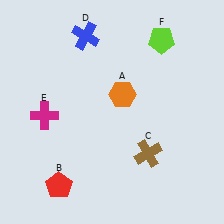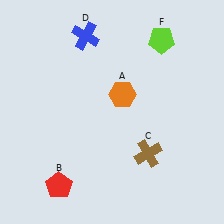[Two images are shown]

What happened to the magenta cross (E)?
The magenta cross (E) was removed in Image 2. It was in the bottom-left area of Image 1.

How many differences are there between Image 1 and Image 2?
There is 1 difference between the two images.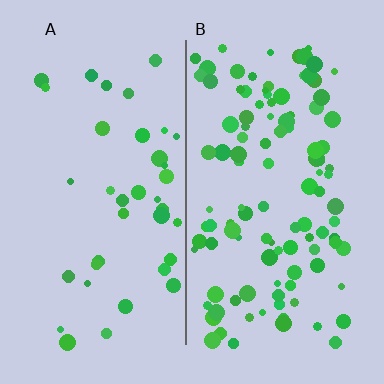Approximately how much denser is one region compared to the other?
Approximately 2.9× — region B over region A.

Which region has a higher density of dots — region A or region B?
B (the right).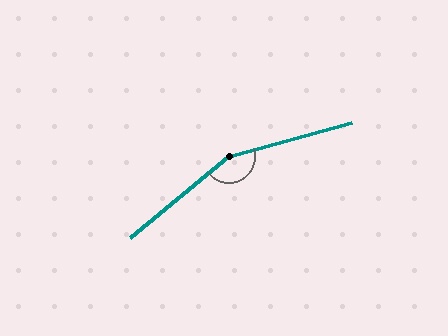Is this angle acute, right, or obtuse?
It is obtuse.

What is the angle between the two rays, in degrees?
Approximately 156 degrees.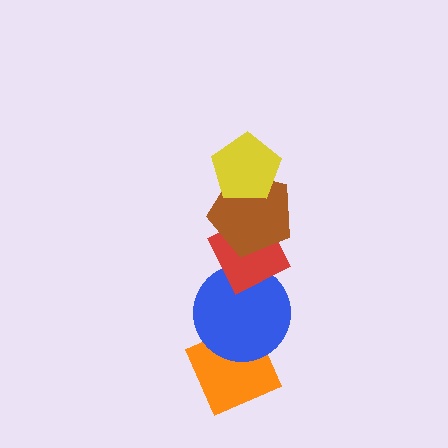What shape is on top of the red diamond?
The brown pentagon is on top of the red diamond.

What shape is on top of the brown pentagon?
The yellow pentagon is on top of the brown pentagon.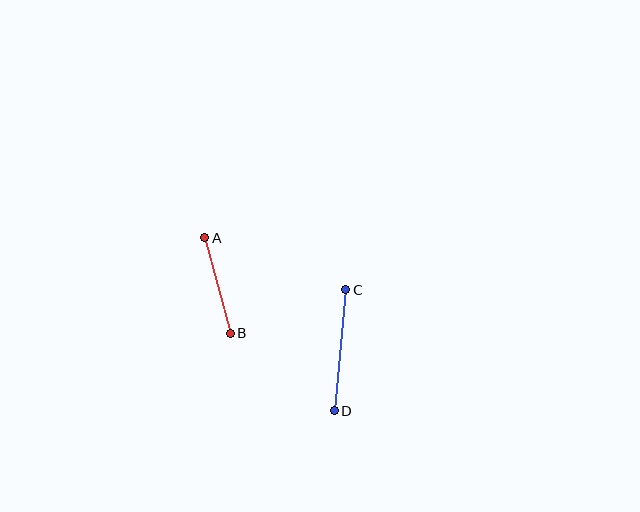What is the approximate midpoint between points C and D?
The midpoint is at approximately (340, 350) pixels.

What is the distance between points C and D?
The distance is approximately 122 pixels.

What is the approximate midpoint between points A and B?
The midpoint is at approximately (218, 285) pixels.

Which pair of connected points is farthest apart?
Points C and D are farthest apart.